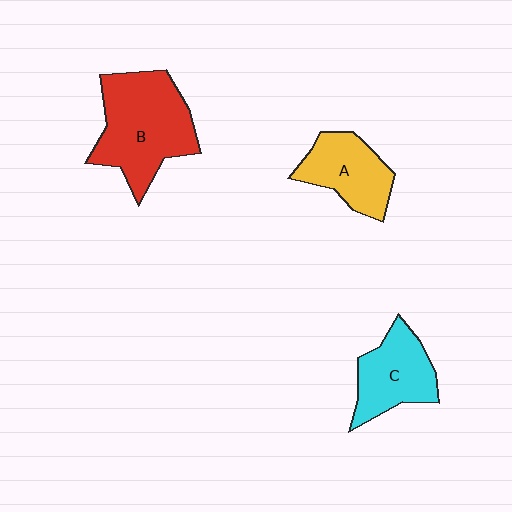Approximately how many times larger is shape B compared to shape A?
Approximately 1.6 times.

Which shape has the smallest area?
Shape A (yellow).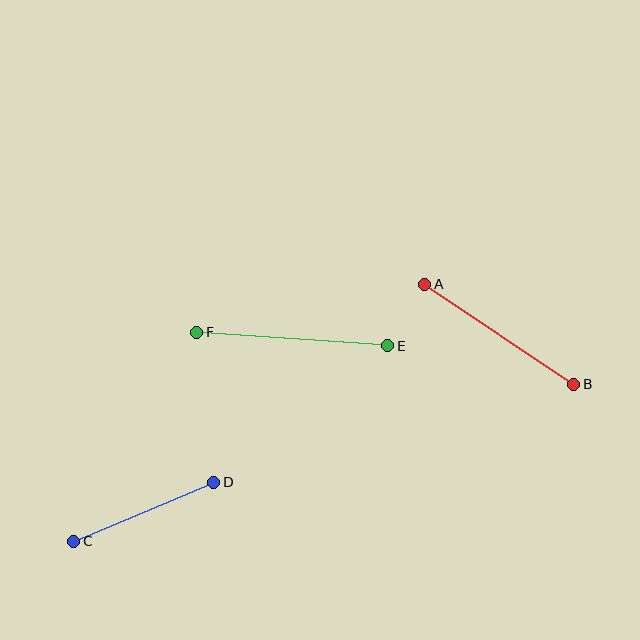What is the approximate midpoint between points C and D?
The midpoint is at approximately (144, 512) pixels.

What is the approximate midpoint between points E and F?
The midpoint is at approximately (292, 339) pixels.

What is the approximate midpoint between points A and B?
The midpoint is at approximately (499, 334) pixels.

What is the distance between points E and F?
The distance is approximately 192 pixels.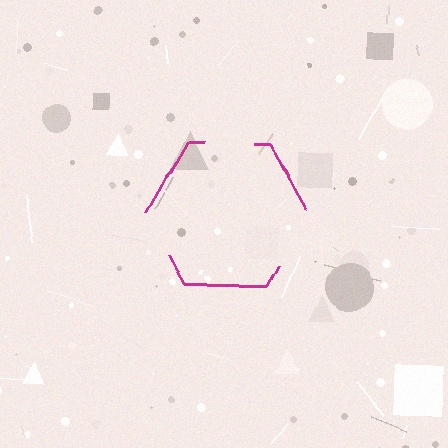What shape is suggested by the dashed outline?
The dashed outline suggests a hexagon.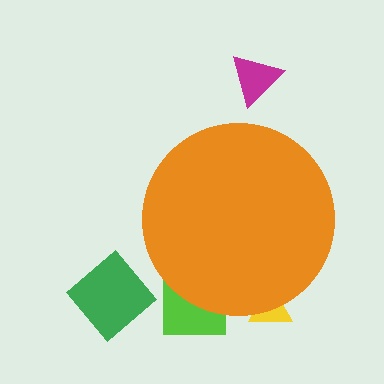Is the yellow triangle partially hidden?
Yes, the yellow triangle is partially hidden behind the orange circle.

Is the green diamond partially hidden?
No, the green diamond is fully visible.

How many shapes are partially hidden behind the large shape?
3 shapes are partially hidden.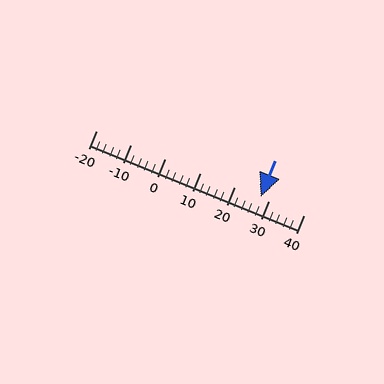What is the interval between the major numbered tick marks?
The major tick marks are spaced 10 units apart.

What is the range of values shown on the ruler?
The ruler shows values from -20 to 40.